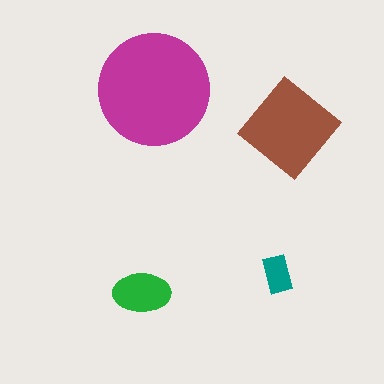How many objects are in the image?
There are 4 objects in the image.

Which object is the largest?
The magenta circle.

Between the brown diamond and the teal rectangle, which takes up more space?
The brown diamond.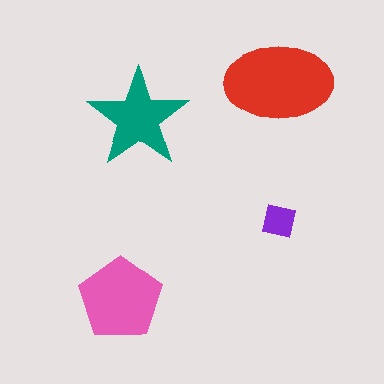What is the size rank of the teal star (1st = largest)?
3rd.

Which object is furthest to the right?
The red ellipse is rightmost.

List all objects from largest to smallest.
The red ellipse, the pink pentagon, the teal star, the purple square.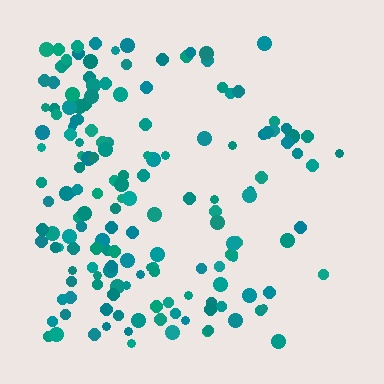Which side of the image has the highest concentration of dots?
The left.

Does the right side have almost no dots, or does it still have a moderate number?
Still a moderate number, just noticeably fewer than the left.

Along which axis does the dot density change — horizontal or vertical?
Horizontal.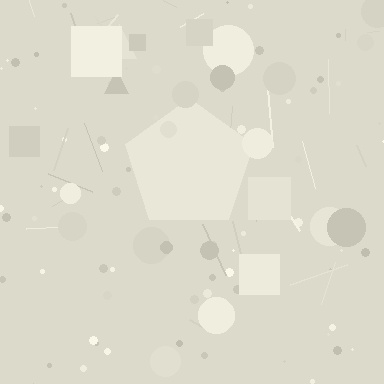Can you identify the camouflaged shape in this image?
The camouflaged shape is a pentagon.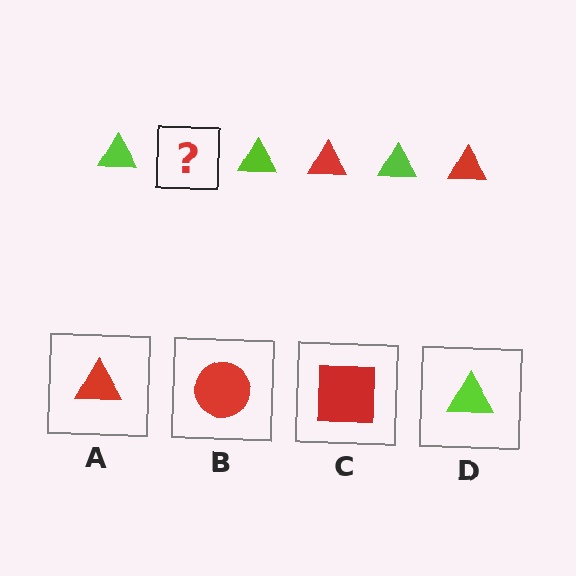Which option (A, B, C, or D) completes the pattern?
A.